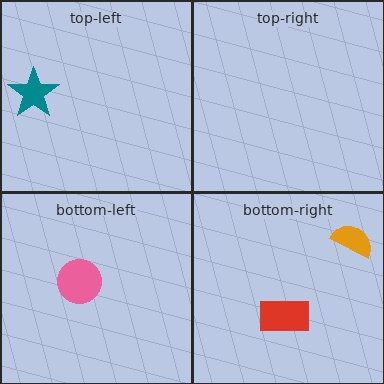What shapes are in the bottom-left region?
The pink circle.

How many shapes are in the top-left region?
1.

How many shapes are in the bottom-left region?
1.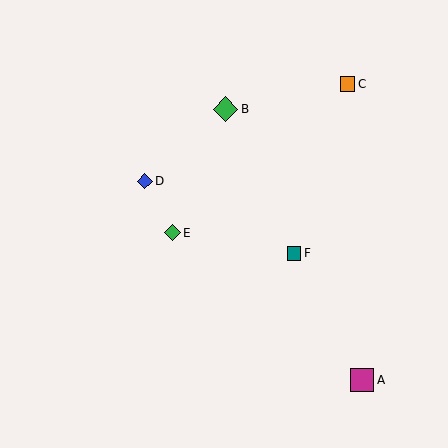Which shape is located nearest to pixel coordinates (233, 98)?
The green diamond (labeled B) at (226, 109) is nearest to that location.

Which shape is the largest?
The green diamond (labeled B) is the largest.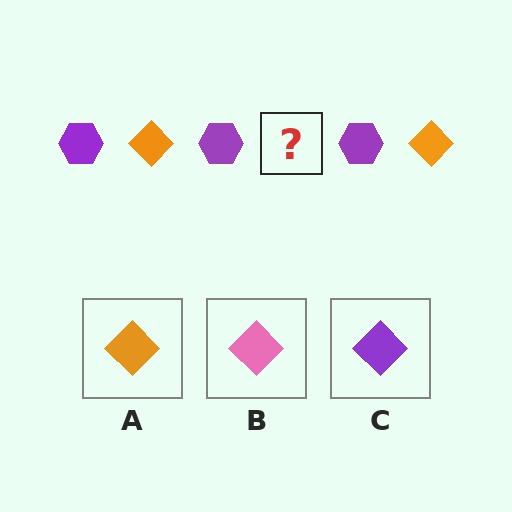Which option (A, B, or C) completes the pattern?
A.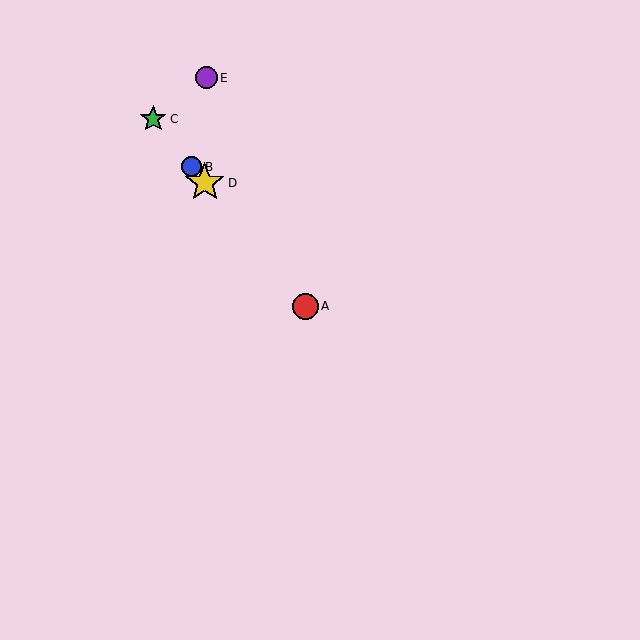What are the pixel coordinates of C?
Object C is at (153, 119).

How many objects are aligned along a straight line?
4 objects (A, B, C, D) are aligned along a straight line.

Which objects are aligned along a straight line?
Objects A, B, C, D are aligned along a straight line.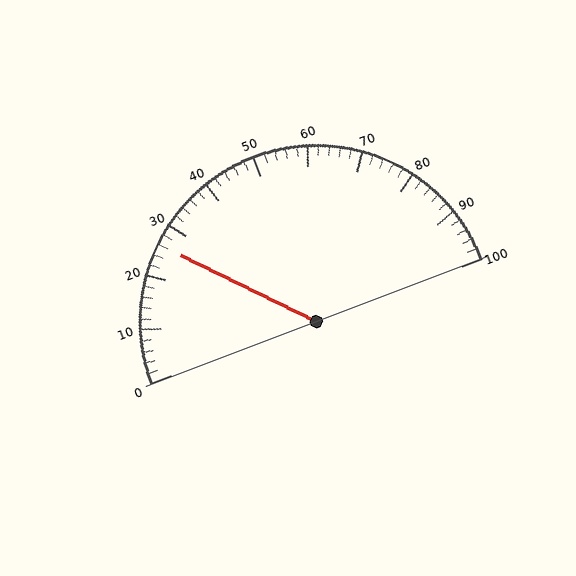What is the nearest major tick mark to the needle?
The nearest major tick mark is 30.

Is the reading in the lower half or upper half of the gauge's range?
The reading is in the lower half of the range (0 to 100).